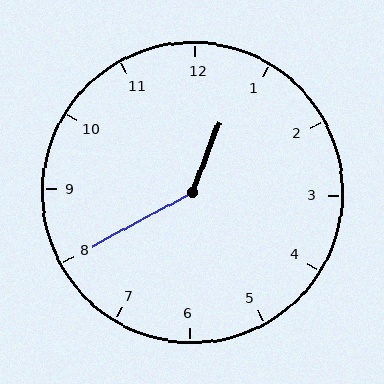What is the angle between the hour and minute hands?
Approximately 140 degrees.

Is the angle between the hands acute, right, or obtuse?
It is obtuse.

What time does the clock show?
12:40.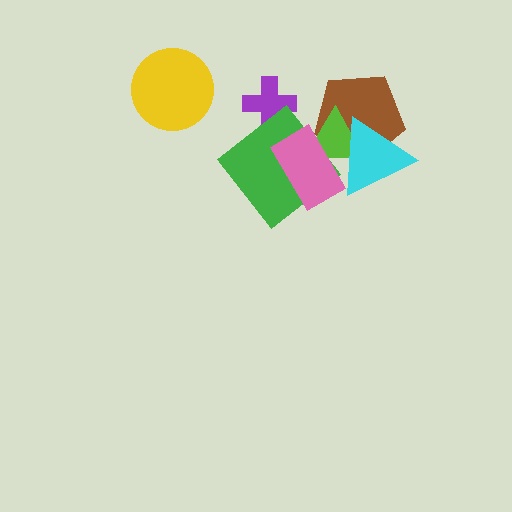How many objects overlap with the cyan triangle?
3 objects overlap with the cyan triangle.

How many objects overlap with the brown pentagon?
3 objects overlap with the brown pentagon.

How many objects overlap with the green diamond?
2 objects overlap with the green diamond.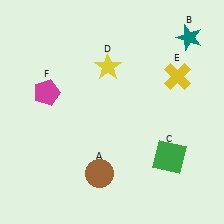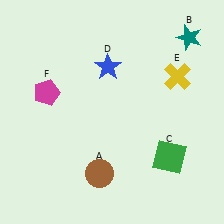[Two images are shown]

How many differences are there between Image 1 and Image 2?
There is 1 difference between the two images.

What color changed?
The star (D) changed from yellow in Image 1 to blue in Image 2.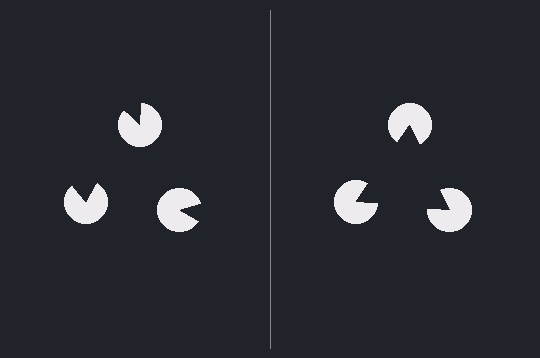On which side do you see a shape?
An illusory triangle appears on the right side. On the left side the wedge cuts are rotated, so no coherent shape forms.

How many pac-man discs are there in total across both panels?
6 — 3 on each side.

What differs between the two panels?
The pac-man discs are positioned identically on both sides; only the wedge orientations differ. On the right they align to a triangle; on the left they are misaligned.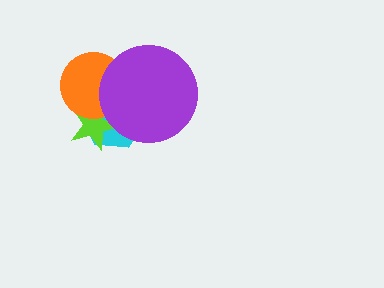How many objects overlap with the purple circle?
3 objects overlap with the purple circle.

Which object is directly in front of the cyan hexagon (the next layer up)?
The lime star is directly in front of the cyan hexagon.